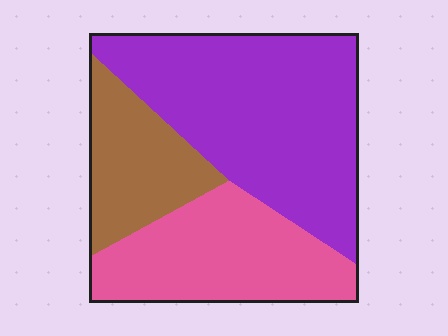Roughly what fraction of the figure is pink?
Pink takes up about one third (1/3) of the figure.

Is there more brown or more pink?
Pink.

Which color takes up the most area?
Purple, at roughly 50%.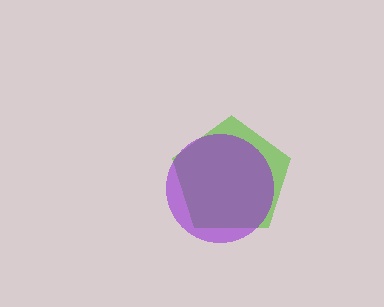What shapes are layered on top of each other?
The layered shapes are: a lime pentagon, a purple circle.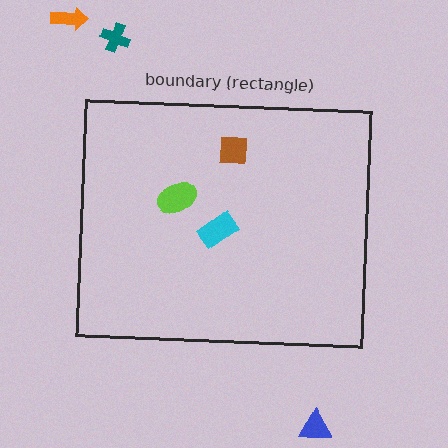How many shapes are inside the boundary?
3 inside, 3 outside.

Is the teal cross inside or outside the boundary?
Outside.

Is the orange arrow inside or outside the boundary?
Outside.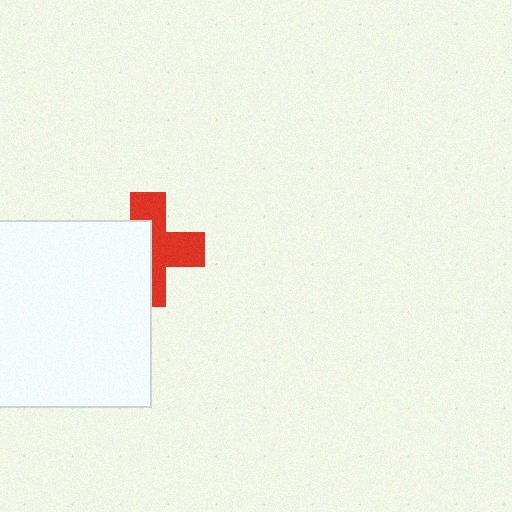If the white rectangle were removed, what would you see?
You would see the complete red cross.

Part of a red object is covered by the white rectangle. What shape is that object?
It is a cross.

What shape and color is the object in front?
The object in front is a white rectangle.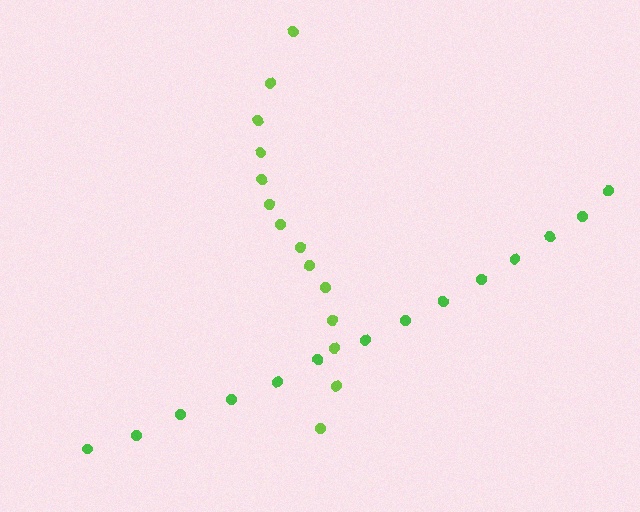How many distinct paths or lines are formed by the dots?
There are 2 distinct paths.